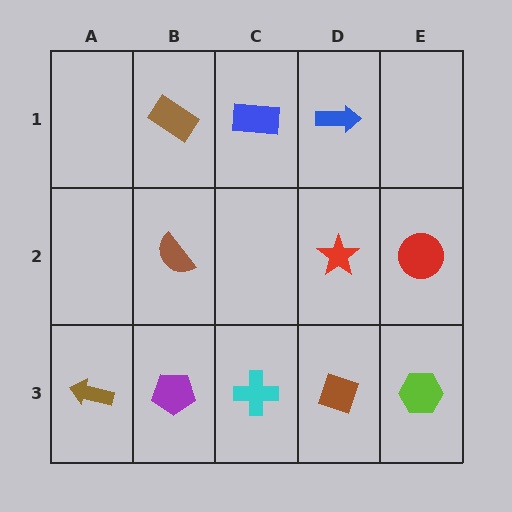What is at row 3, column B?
A purple pentagon.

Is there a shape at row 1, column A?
No, that cell is empty.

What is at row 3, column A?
A brown arrow.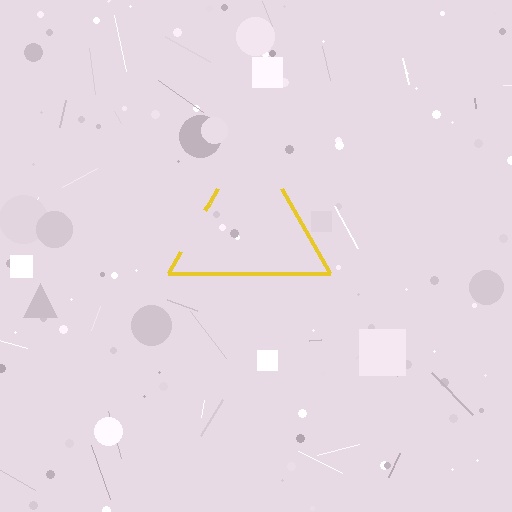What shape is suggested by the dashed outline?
The dashed outline suggests a triangle.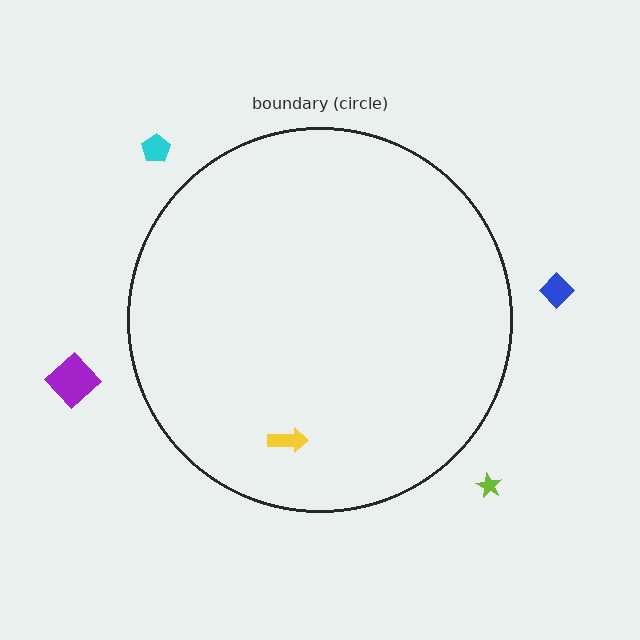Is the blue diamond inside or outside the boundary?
Outside.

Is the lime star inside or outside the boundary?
Outside.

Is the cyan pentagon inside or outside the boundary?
Outside.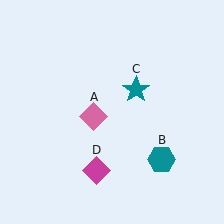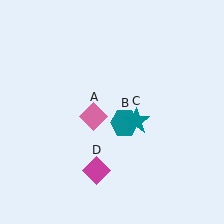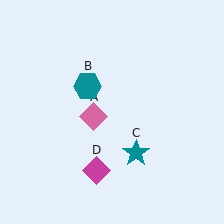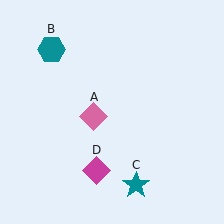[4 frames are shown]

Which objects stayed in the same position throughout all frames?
Pink diamond (object A) and magenta diamond (object D) remained stationary.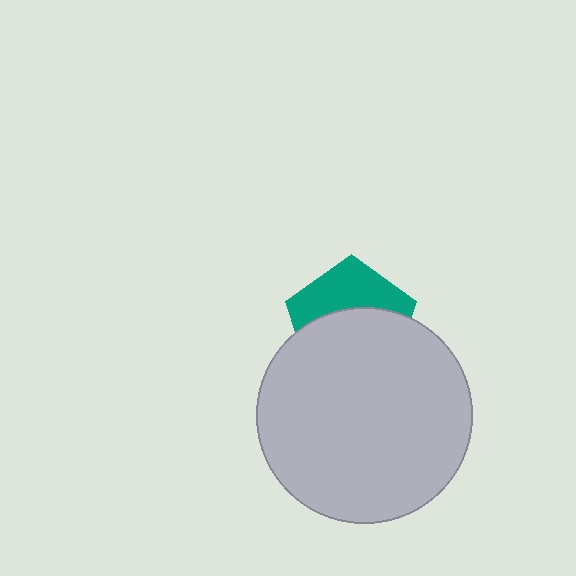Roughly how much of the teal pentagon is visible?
A small part of it is visible (roughly 41%).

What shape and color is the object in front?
The object in front is a light gray circle.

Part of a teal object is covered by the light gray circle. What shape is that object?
It is a pentagon.